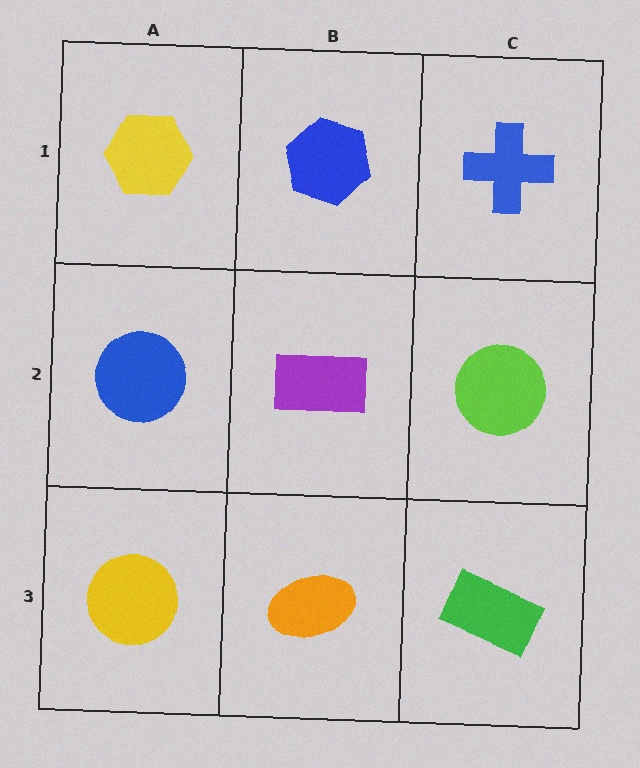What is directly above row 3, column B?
A purple rectangle.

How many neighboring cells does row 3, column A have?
2.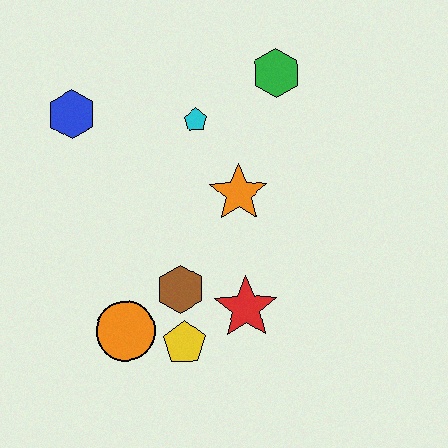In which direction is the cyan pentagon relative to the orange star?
The cyan pentagon is above the orange star.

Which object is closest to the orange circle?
The yellow pentagon is closest to the orange circle.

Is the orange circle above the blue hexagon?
No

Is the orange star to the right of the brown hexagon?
Yes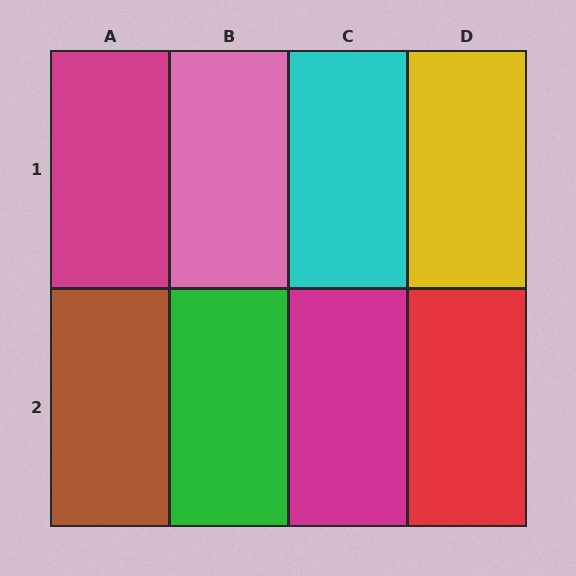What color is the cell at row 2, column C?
Magenta.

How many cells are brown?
1 cell is brown.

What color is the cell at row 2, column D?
Red.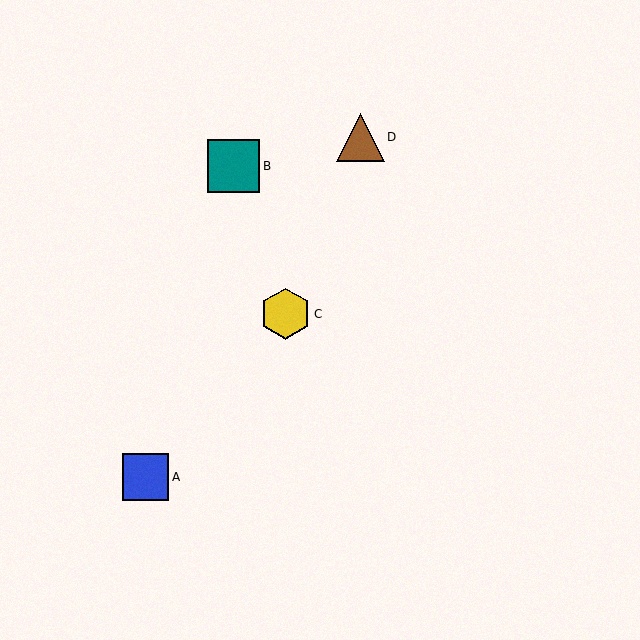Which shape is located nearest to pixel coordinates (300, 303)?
The yellow hexagon (labeled C) at (286, 314) is nearest to that location.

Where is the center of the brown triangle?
The center of the brown triangle is at (360, 137).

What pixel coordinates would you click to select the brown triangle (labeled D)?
Click at (360, 137) to select the brown triangle D.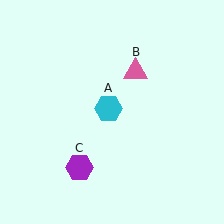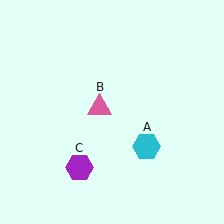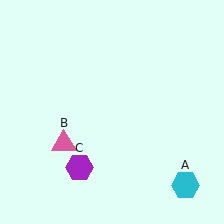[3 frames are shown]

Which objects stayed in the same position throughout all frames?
Purple hexagon (object C) remained stationary.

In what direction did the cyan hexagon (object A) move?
The cyan hexagon (object A) moved down and to the right.